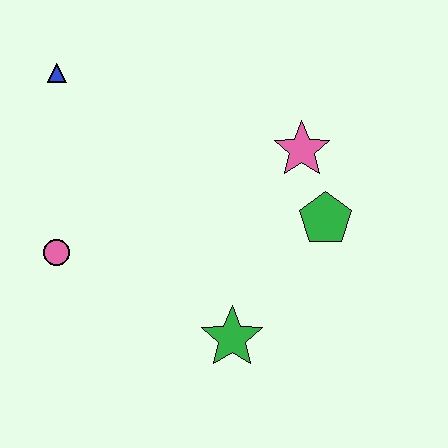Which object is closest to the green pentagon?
The pink star is closest to the green pentagon.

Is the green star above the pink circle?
No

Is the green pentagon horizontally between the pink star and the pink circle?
No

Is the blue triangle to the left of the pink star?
Yes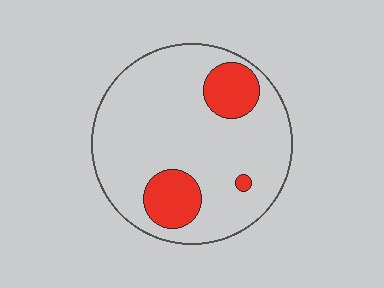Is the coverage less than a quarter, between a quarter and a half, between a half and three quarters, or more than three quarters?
Less than a quarter.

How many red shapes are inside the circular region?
3.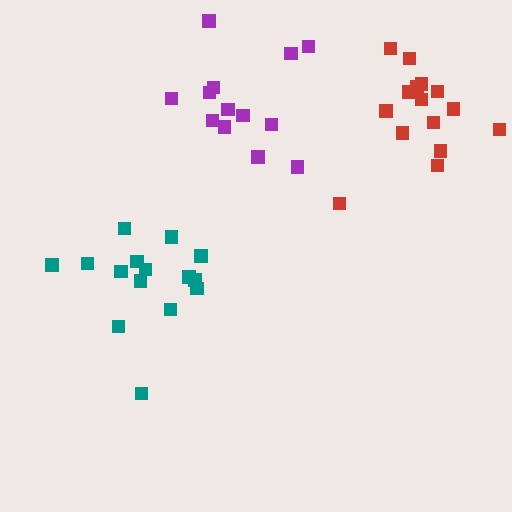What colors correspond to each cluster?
The clusters are colored: purple, red, teal.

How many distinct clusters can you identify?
There are 3 distinct clusters.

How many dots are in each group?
Group 1: 13 dots, Group 2: 15 dots, Group 3: 15 dots (43 total).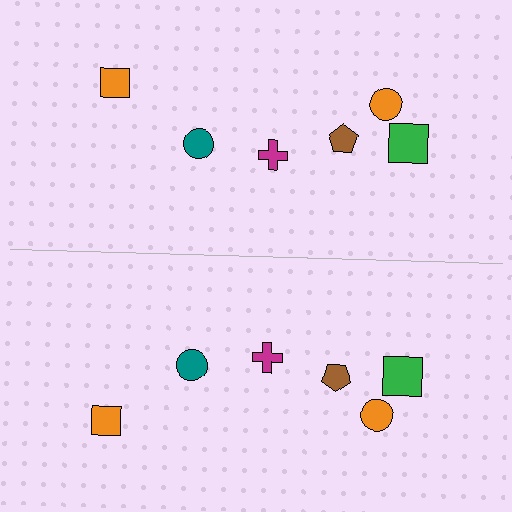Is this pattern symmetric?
Yes, this pattern has bilateral (reflection) symmetry.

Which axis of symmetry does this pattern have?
The pattern has a horizontal axis of symmetry running through the center of the image.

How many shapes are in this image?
There are 12 shapes in this image.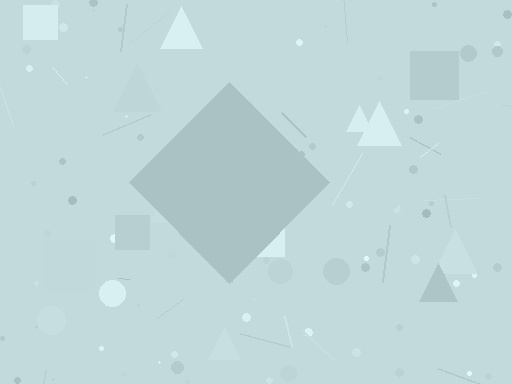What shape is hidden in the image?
A diamond is hidden in the image.